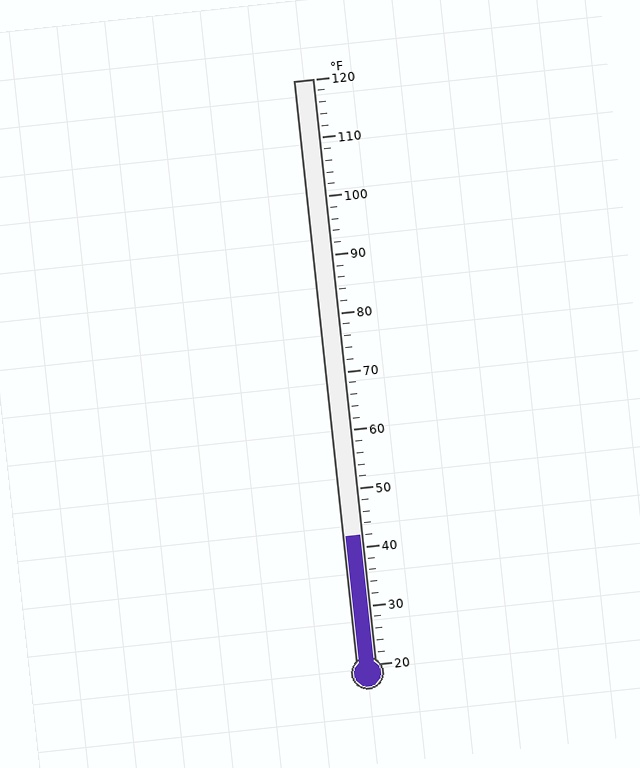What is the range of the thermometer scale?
The thermometer scale ranges from 20°F to 120°F.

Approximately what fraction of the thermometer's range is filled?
The thermometer is filled to approximately 20% of its range.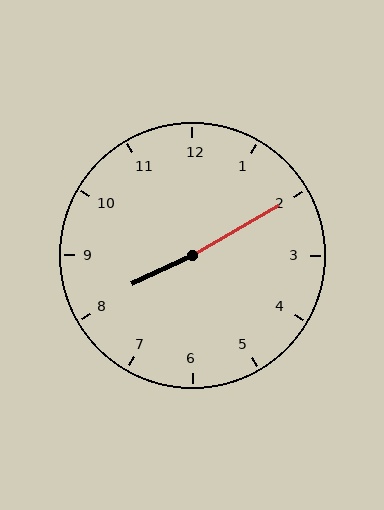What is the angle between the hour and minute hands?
Approximately 175 degrees.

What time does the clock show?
8:10.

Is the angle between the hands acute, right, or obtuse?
It is obtuse.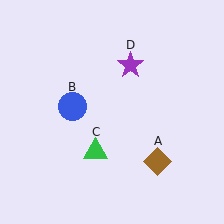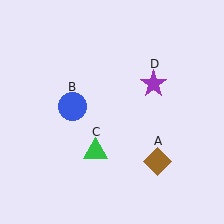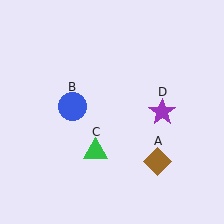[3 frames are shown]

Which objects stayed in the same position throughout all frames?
Brown diamond (object A) and blue circle (object B) and green triangle (object C) remained stationary.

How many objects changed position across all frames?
1 object changed position: purple star (object D).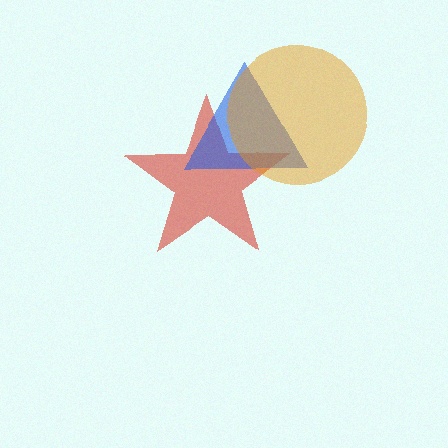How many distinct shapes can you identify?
There are 3 distinct shapes: a red star, a blue triangle, an orange circle.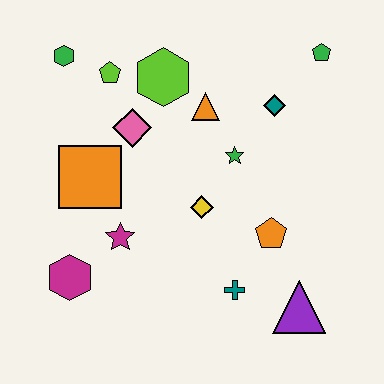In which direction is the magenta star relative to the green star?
The magenta star is to the left of the green star.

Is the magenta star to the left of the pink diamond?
Yes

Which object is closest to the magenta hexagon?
The magenta star is closest to the magenta hexagon.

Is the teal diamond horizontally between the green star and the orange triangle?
No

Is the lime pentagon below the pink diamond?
No